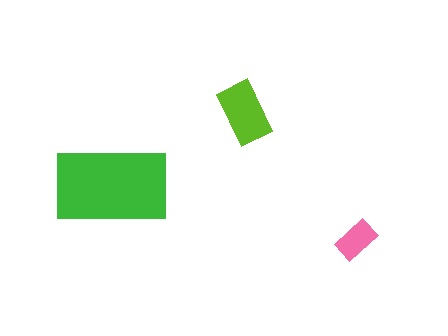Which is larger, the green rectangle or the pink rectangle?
The green one.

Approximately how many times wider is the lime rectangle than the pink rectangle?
About 1.5 times wider.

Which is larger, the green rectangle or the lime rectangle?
The green one.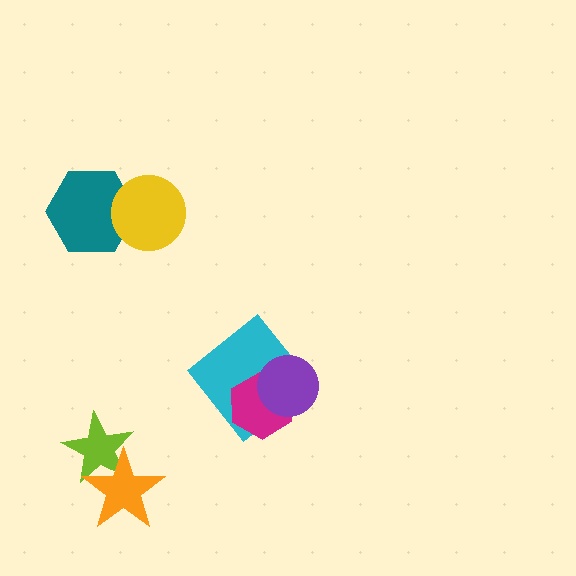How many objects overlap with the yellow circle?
1 object overlaps with the yellow circle.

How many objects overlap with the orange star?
1 object overlaps with the orange star.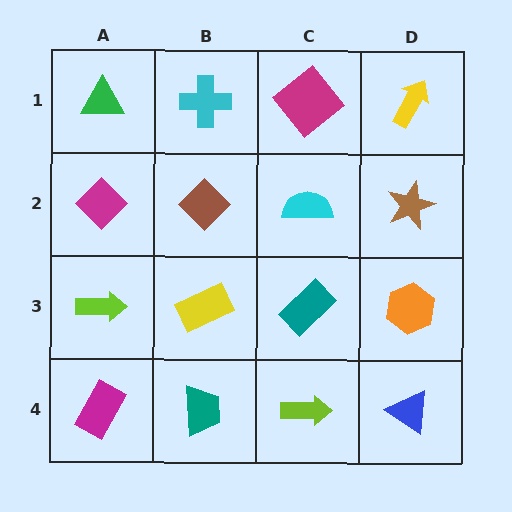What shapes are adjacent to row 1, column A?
A magenta diamond (row 2, column A), a cyan cross (row 1, column B).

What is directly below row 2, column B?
A yellow rectangle.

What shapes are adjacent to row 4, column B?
A yellow rectangle (row 3, column B), a magenta rectangle (row 4, column A), a lime arrow (row 4, column C).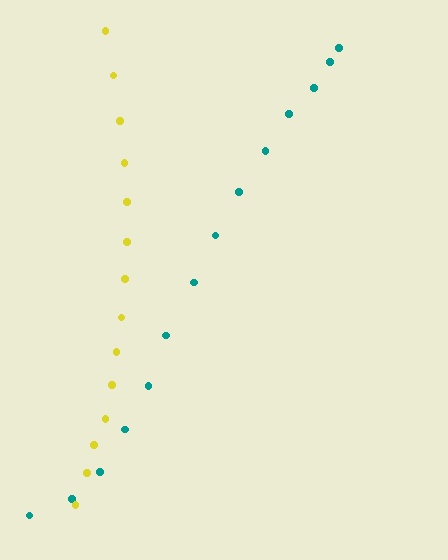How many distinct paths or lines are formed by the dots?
There are 2 distinct paths.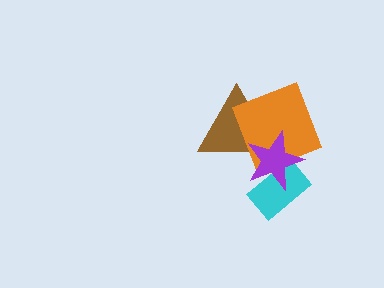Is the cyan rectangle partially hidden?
Yes, it is partially covered by another shape.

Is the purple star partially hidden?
No, no other shape covers it.